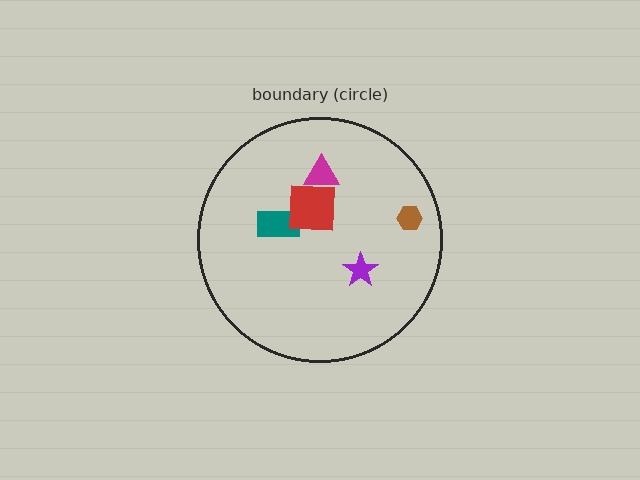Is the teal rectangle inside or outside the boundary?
Inside.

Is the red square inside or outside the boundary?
Inside.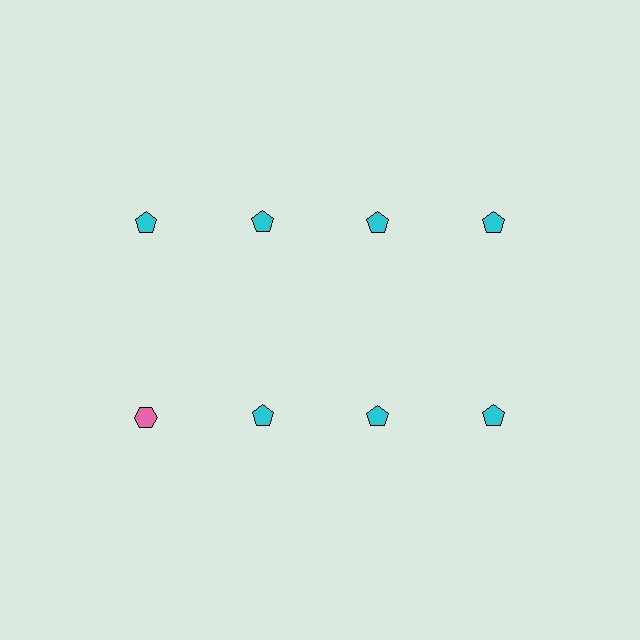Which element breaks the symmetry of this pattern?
The pink hexagon in the second row, leftmost column breaks the symmetry. All other shapes are cyan pentagons.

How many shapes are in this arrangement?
There are 8 shapes arranged in a grid pattern.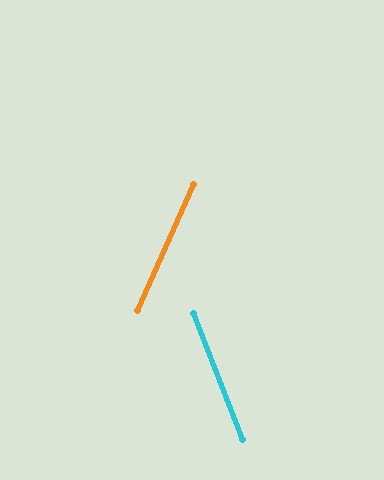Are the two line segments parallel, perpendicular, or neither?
Neither parallel nor perpendicular — they differ by about 46°.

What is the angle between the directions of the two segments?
Approximately 46 degrees.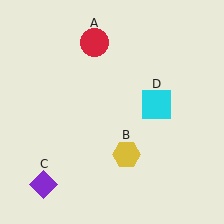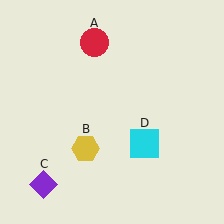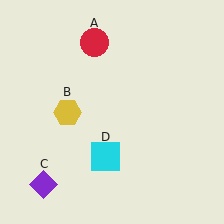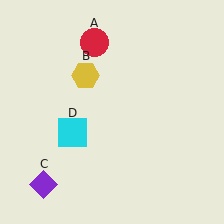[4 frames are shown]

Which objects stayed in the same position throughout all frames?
Red circle (object A) and purple diamond (object C) remained stationary.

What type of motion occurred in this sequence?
The yellow hexagon (object B), cyan square (object D) rotated clockwise around the center of the scene.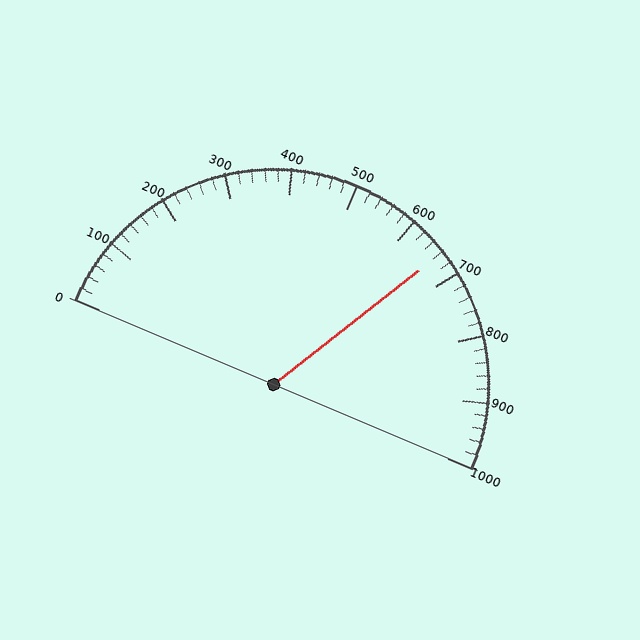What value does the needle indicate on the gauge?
The needle indicates approximately 660.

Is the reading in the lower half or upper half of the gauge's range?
The reading is in the upper half of the range (0 to 1000).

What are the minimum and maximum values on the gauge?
The gauge ranges from 0 to 1000.